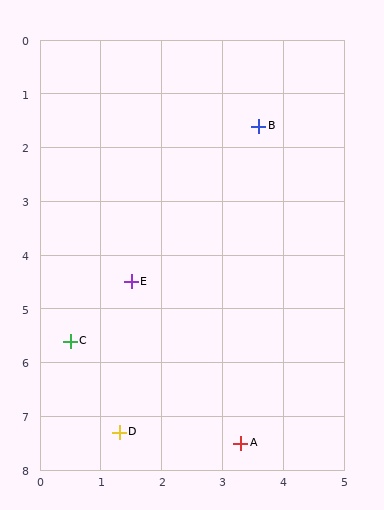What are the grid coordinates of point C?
Point C is at approximately (0.5, 5.6).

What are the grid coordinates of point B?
Point B is at approximately (3.6, 1.6).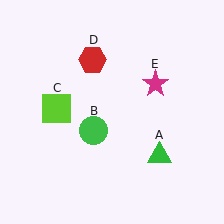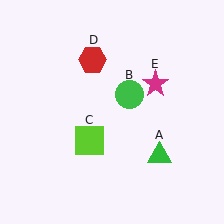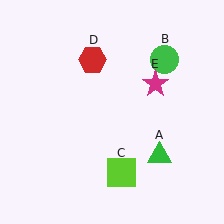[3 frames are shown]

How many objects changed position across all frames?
2 objects changed position: green circle (object B), lime square (object C).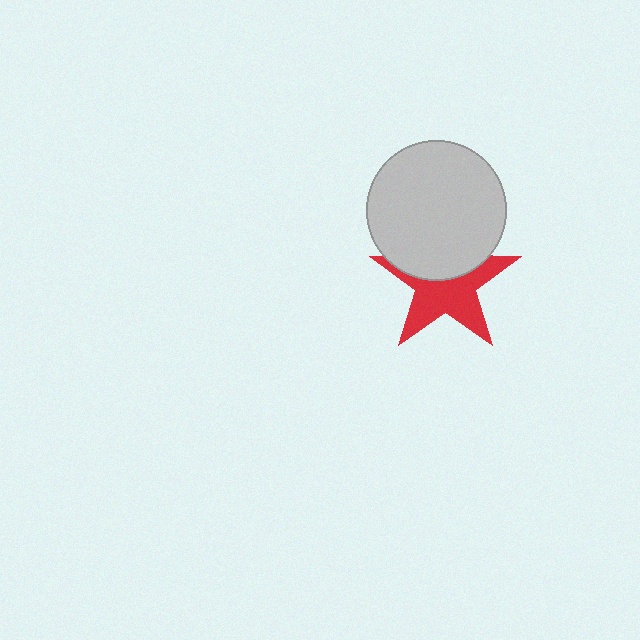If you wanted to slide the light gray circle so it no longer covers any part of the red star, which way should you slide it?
Slide it up — that is the most direct way to separate the two shapes.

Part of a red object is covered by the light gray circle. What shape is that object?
It is a star.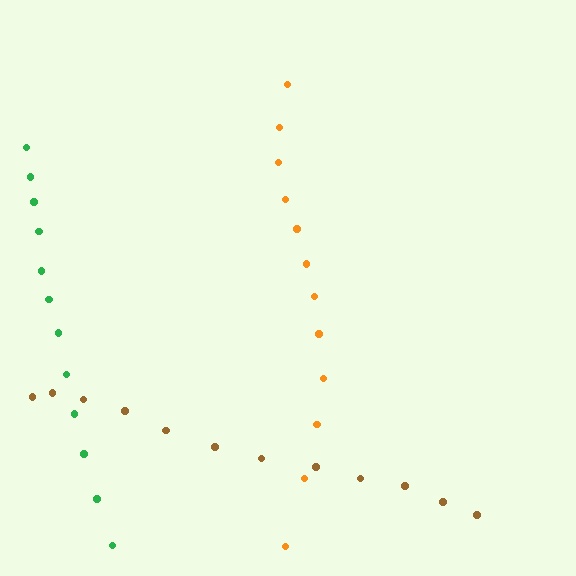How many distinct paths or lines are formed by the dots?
There are 3 distinct paths.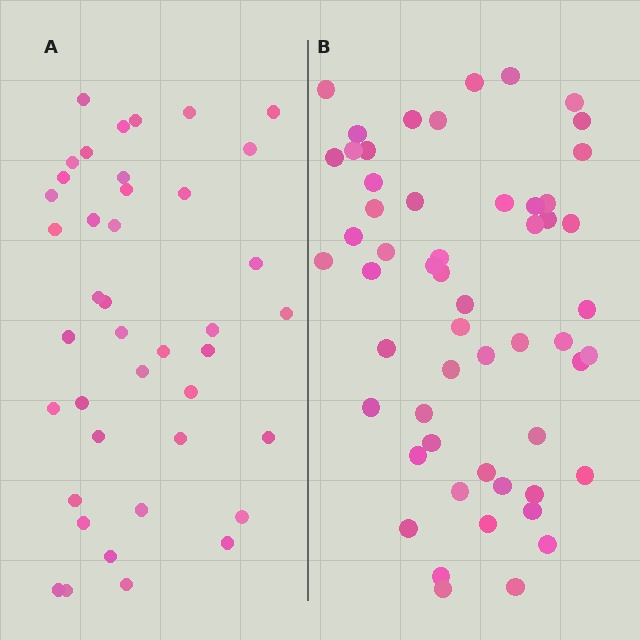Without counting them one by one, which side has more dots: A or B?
Region B (the right region) has more dots.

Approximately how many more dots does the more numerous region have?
Region B has approximately 15 more dots than region A.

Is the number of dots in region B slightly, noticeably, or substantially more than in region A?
Region B has noticeably more, but not dramatically so. The ratio is roughly 1.3 to 1.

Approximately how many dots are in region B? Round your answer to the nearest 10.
About 60 dots. (The exact count is 55, which rounds to 60.)